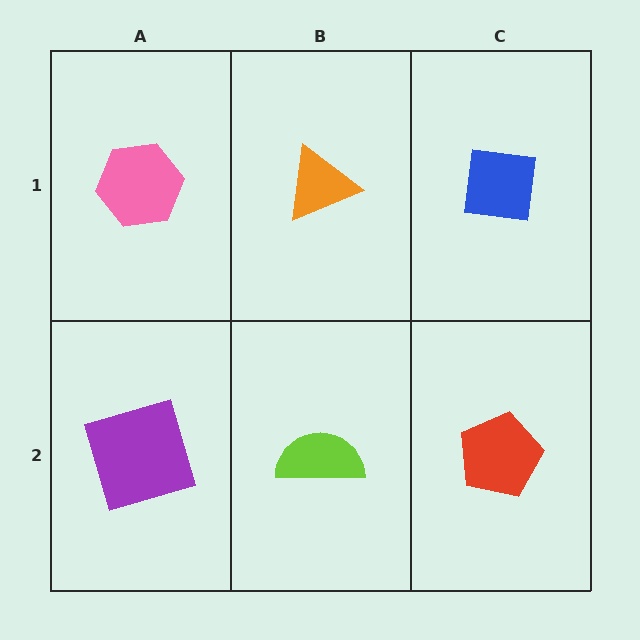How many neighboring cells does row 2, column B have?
3.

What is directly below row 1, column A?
A purple square.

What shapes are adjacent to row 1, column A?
A purple square (row 2, column A), an orange triangle (row 1, column B).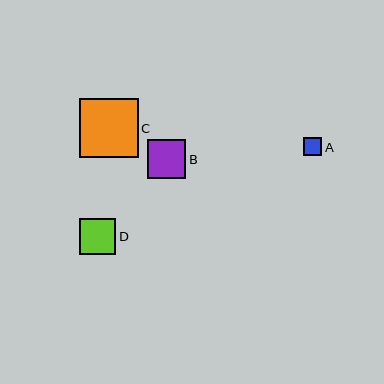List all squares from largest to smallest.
From largest to smallest: C, B, D, A.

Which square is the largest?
Square C is the largest with a size of approximately 59 pixels.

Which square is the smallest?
Square A is the smallest with a size of approximately 18 pixels.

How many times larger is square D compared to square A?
Square D is approximately 2.0 times the size of square A.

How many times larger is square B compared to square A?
Square B is approximately 2.1 times the size of square A.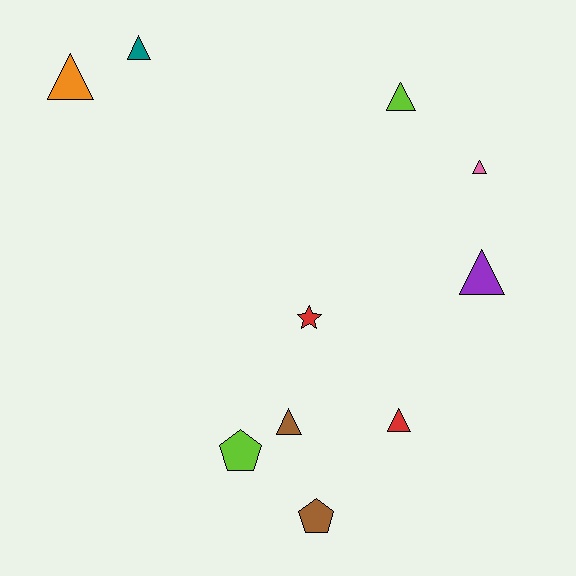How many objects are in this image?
There are 10 objects.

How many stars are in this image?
There is 1 star.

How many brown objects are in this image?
There are 2 brown objects.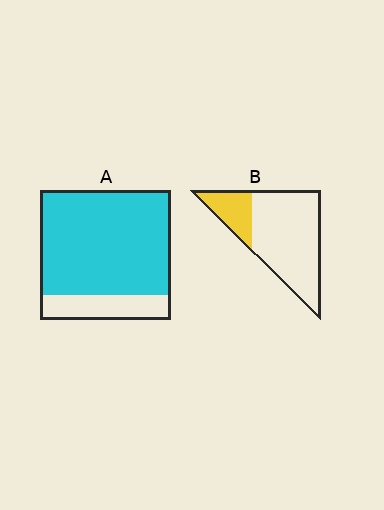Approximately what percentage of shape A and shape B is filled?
A is approximately 80% and B is approximately 25%.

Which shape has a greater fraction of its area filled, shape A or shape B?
Shape A.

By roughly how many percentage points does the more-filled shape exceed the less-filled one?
By roughly 60 percentage points (A over B).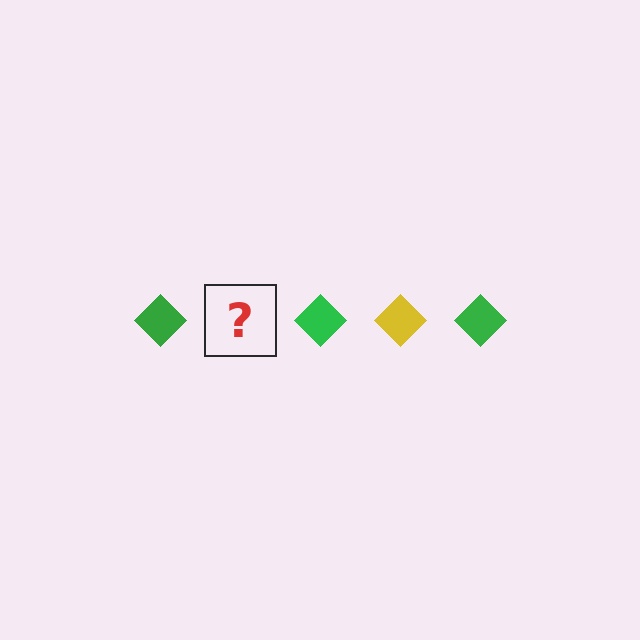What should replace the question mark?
The question mark should be replaced with a yellow diamond.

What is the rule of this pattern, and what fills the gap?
The rule is that the pattern cycles through green, yellow diamonds. The gap should be filled with a yellow diamond.